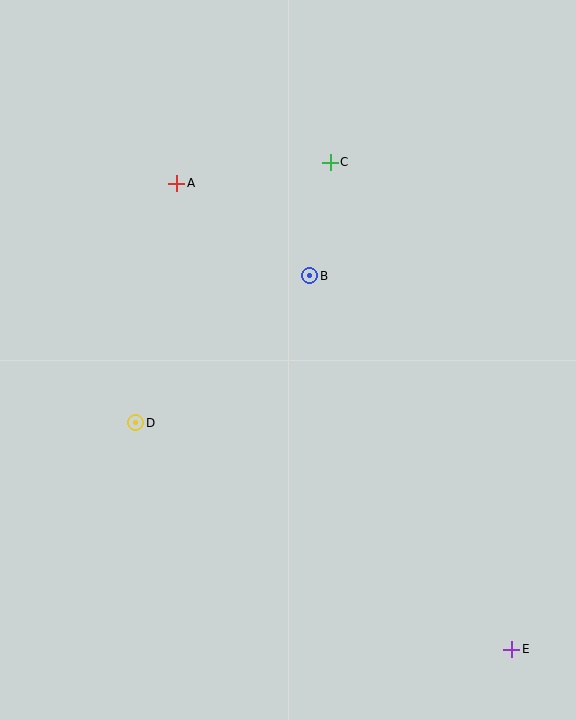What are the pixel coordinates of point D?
Point D is at (136, 423).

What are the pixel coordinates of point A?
Point A is at (177, 183).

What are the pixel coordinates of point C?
Point C is at (330, 162).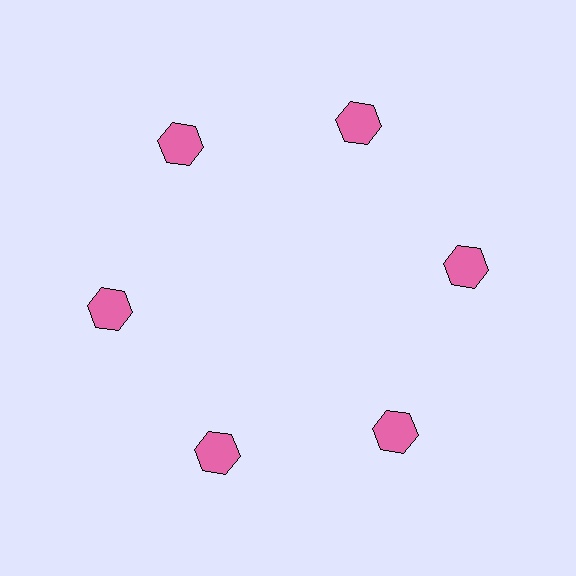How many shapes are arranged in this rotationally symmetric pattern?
There are 6 shapes, arranged in 6 groups of 1.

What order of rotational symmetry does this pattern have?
This pattern has 6-fold rotational symmetry.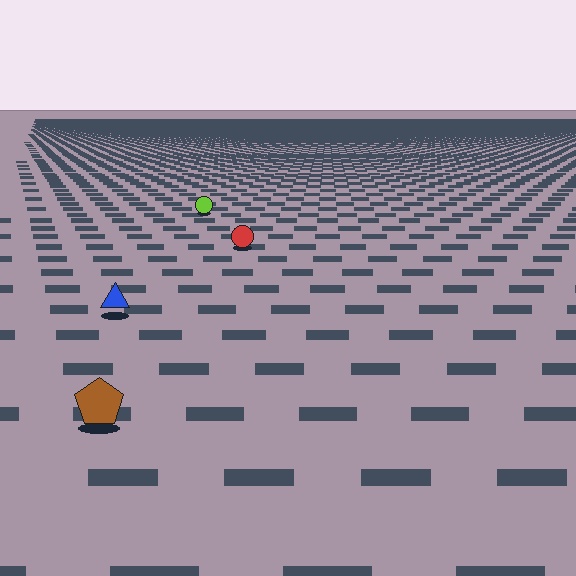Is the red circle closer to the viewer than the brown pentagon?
No. The brown pentagon is closer — you can tell from the texture gradient: the ground texture is coarser near it.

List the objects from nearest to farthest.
From nearest to farthest: the brown pentagon, the blue triangle, the red circle, the lime circle.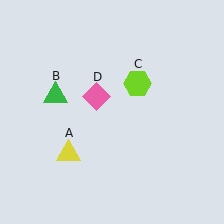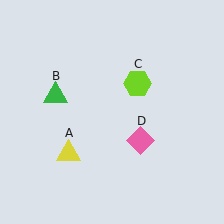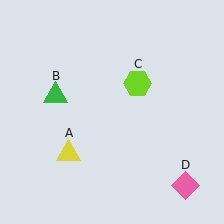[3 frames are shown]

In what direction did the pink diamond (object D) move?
The pink diamond (object D) moved down and to the right.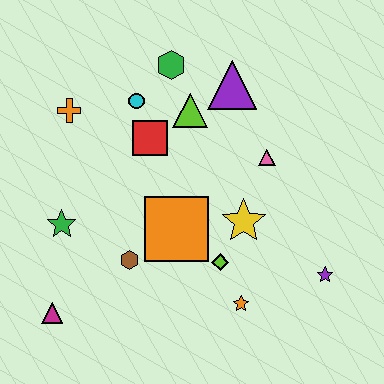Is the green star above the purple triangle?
No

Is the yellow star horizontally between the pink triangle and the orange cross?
Yes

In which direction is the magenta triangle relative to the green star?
The magenta triangle is below the green star.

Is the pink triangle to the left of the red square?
No